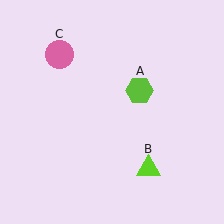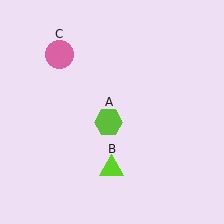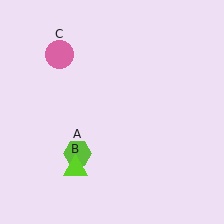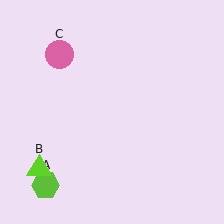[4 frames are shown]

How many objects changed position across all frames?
2 objects changed position: lime hexagon (object A), lime triangle (object B).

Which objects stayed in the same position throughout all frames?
Pink circle (object C) remained stationary.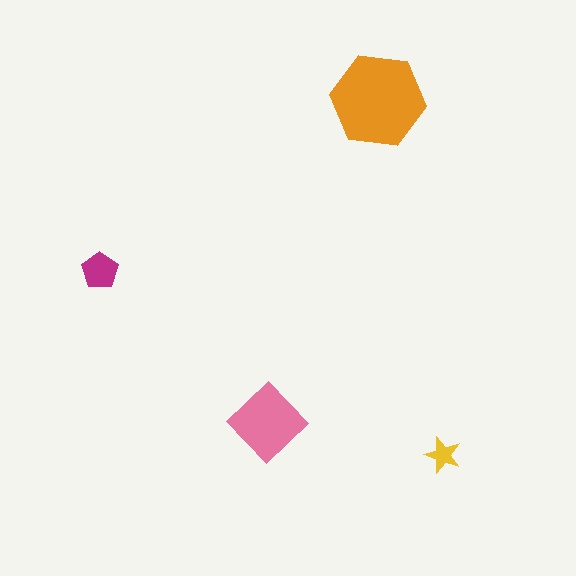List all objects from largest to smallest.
The orange hexagon, the pink diamond, the magenta pentagon, the yellow star.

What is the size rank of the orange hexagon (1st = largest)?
1st.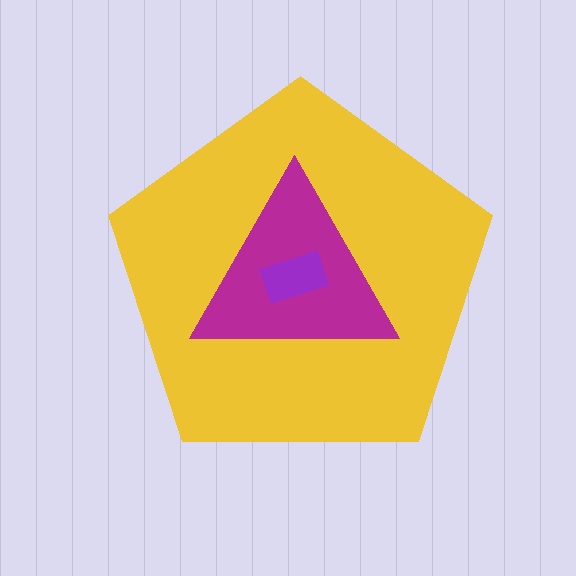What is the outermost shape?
The yellow pentagon.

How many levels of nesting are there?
3.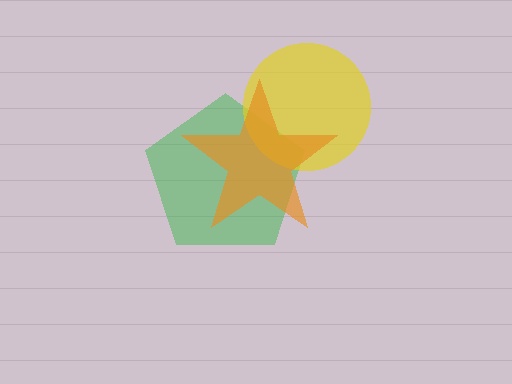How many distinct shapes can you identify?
There are 3 distinct shapes: a green pentagon, a yellow circle, an orange star.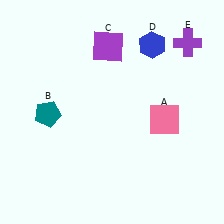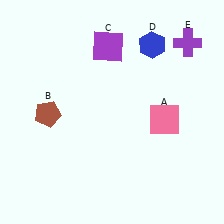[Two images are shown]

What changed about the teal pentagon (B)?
In Image 1, B is teal. In Image 2, it changed to brown.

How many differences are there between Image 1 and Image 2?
There is 1 difference between the two images.